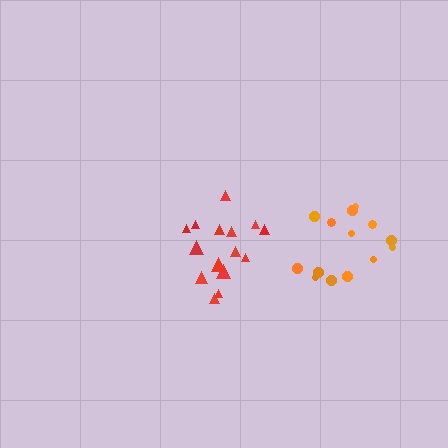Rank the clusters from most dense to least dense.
red, orange.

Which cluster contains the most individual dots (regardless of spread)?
Red (15).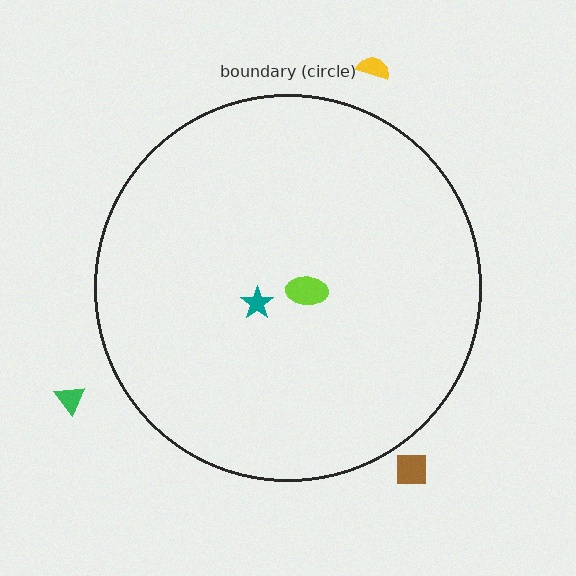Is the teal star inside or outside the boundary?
Inside.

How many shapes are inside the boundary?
2 inside, 3 outside.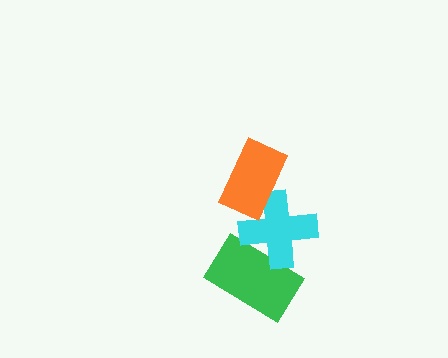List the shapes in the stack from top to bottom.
From top to bottom: the orange rectangle, the cyan cross, the green rectangle.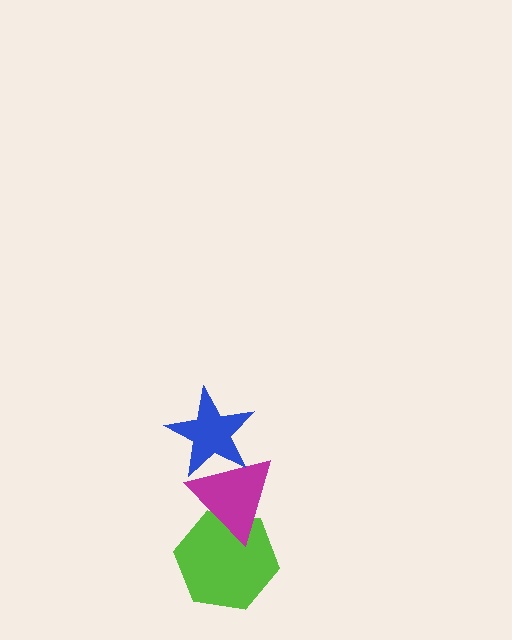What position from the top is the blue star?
The blue star is 1st from the top.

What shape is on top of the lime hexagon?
The magenta triangle is on top of the lime hexagon.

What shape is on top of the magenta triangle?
The blue star is on top of the magenta triangle.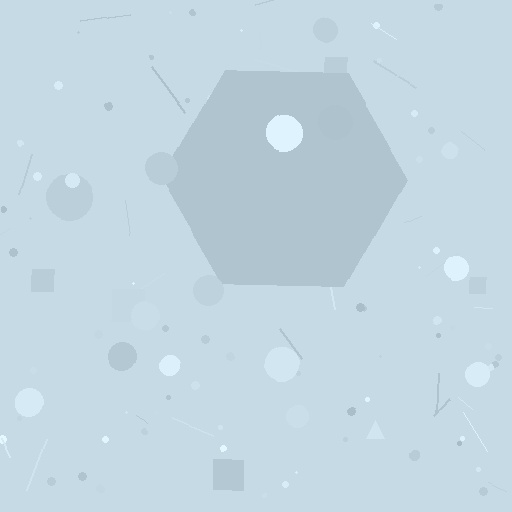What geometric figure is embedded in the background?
A hexagon is embedded in the background.